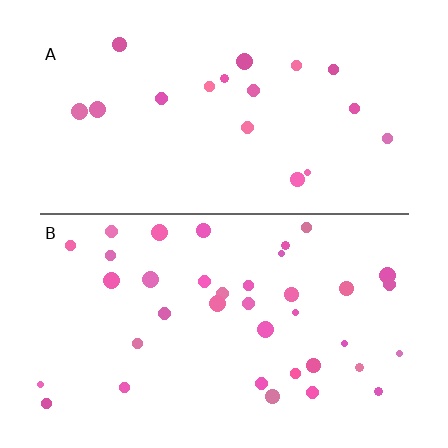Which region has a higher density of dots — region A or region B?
B (the bottom).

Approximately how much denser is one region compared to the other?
Approximately 2.1× — region B over region A.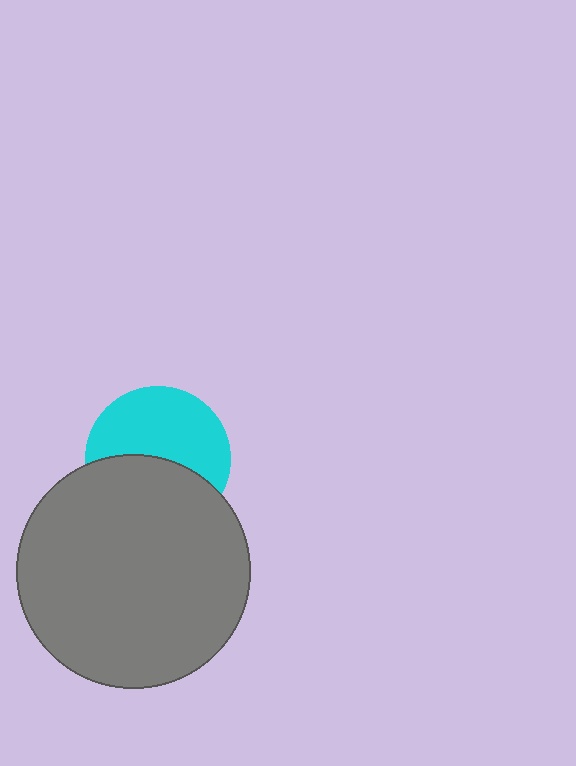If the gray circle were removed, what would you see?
You would see the complete cyan circle.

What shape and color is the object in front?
The object in front is a gray circle.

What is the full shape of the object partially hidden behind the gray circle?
The partially hidden object is a cyan circle.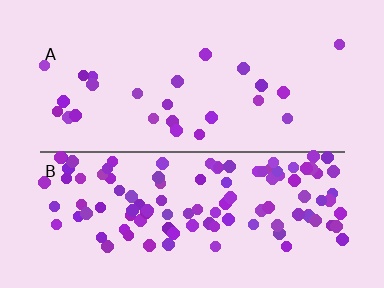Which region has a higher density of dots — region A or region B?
B (the bottom).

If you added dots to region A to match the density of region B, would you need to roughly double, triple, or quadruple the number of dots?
Approximately quadruple.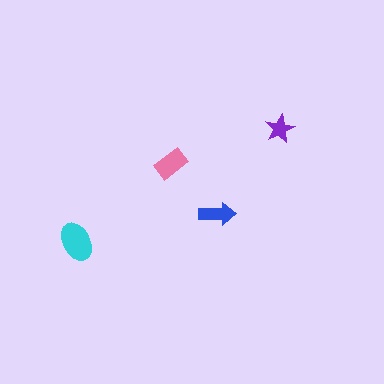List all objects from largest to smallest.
The cyan ellipse, the pink rectangle, the blue arrow, the purple star.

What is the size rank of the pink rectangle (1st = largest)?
2nd.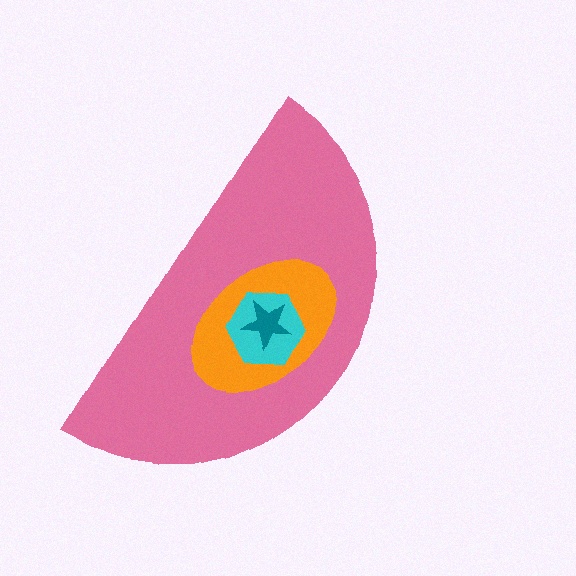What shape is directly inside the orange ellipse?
The cyan hexagon.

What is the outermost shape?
The pink semicircle.